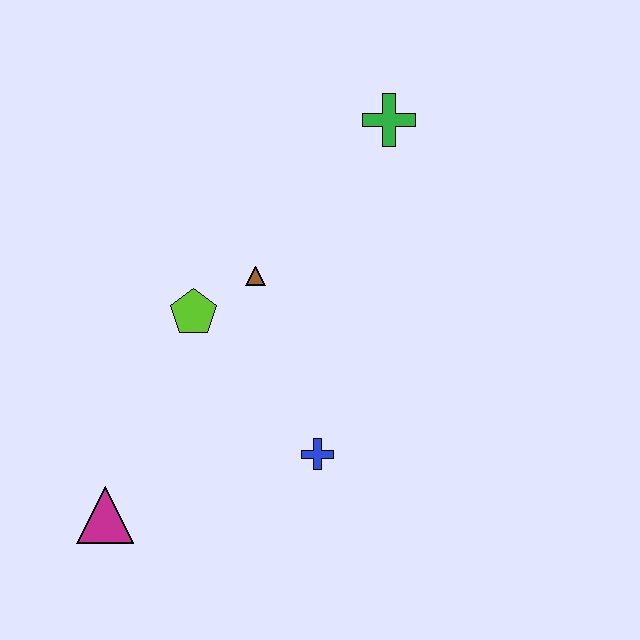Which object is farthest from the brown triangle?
The magenta triangle is farthest from the brown triangle.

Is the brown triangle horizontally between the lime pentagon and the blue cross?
Yes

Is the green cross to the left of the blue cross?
No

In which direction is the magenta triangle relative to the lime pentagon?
The magenta triangle is below the lime pentagon.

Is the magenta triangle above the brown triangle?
No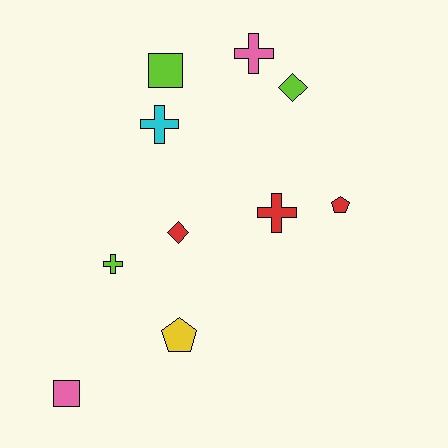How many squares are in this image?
There are 2 squares.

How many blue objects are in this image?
There are no blue objects.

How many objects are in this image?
There are 10 objects.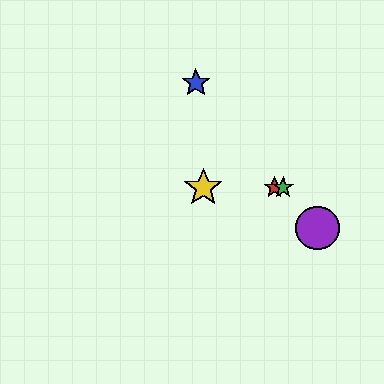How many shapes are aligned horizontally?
3 shapes (the red star, the green star, the yellow star) are aligned horizontally.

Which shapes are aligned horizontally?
The red star, the green star, the yellow star are aligned horizontally.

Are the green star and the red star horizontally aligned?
Yes, both are at y≈187.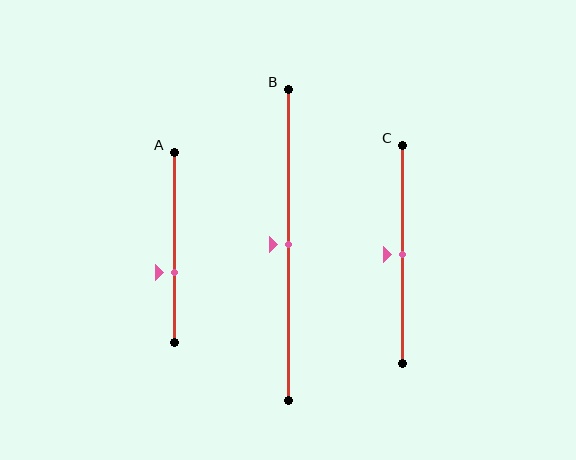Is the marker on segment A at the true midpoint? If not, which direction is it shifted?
No, the marker on segment A is shifted downward by about 13% of the segment length.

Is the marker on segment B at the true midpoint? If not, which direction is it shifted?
Yes, the marker on segment B is at the true midpoint.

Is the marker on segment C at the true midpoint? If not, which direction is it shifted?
Yes, the marker on segment C is at the true midpoint.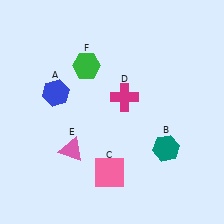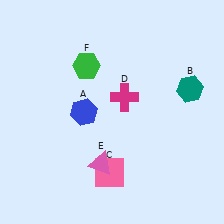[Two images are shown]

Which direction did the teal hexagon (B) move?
The teal hexagon (B) moved up.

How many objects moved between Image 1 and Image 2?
3 objects moved between the two images.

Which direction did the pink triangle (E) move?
The pink triangle (E) moved right.